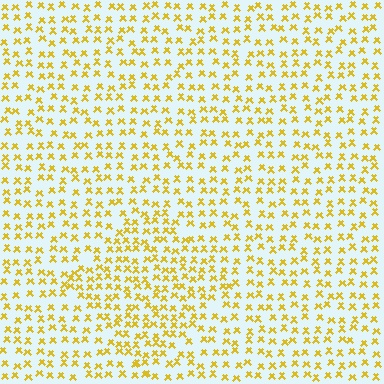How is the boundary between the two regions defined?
The boundary is defined by a change in element density (approximately 1.5x ratio). All elements are the same color, size, and shape.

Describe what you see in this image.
The image contains small yellow elements arranged at two different densities. A diamond-shaped region is visible where the elements are more densely packed than the surrounding area.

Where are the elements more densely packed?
The elements are more densely packed inside the diamond boundary.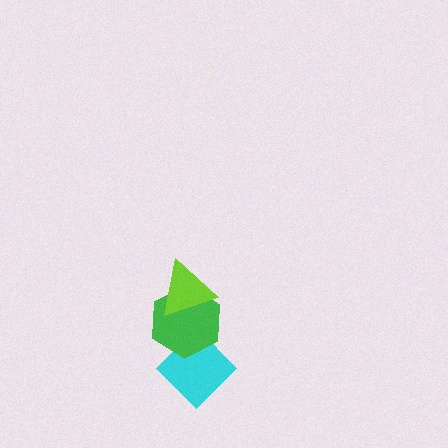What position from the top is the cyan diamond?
The cyan diamond is 3rd from the top.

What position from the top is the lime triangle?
The lime triangle is 1st from the top.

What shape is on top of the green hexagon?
The lime triangle is on top of the green hexagon.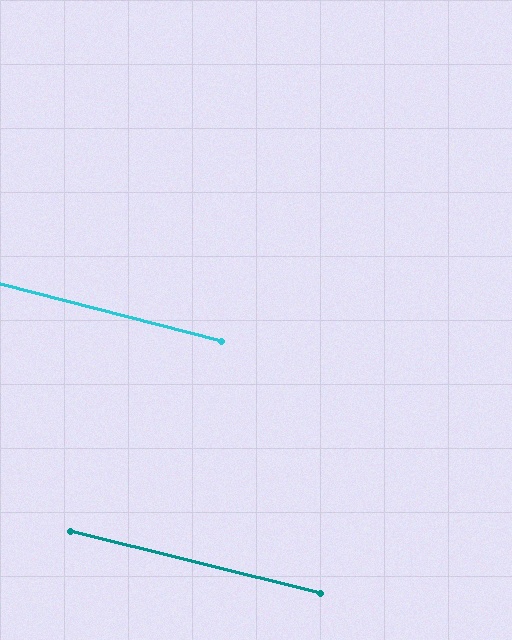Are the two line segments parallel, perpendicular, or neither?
Parallel — their directions differ by only 0.6°.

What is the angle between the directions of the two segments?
Approximately 1 degree.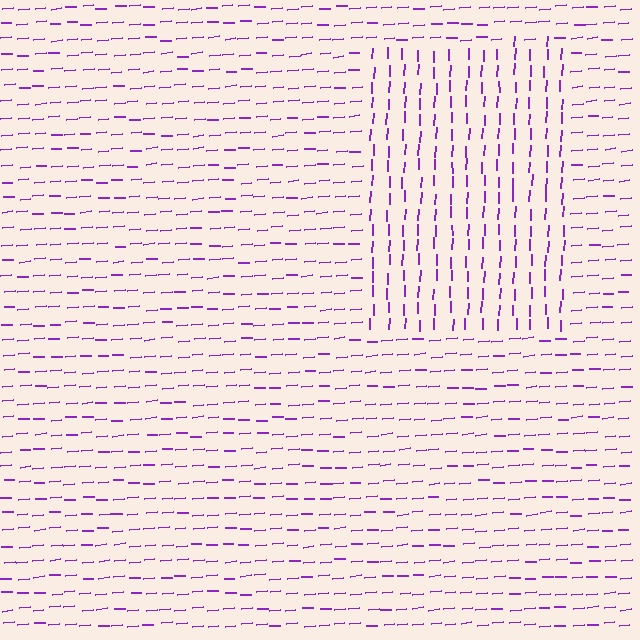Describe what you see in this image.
The image is filled with small purple line segments. A rectangle region in the image has lines oriented differently from the surrounding lines, creating a visible texture boundary.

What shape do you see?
I see a rectangle.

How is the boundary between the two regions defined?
The boundary is defined purely by a change in line orientation (approximately 83 degrees difference). All lines are the same color and thickness.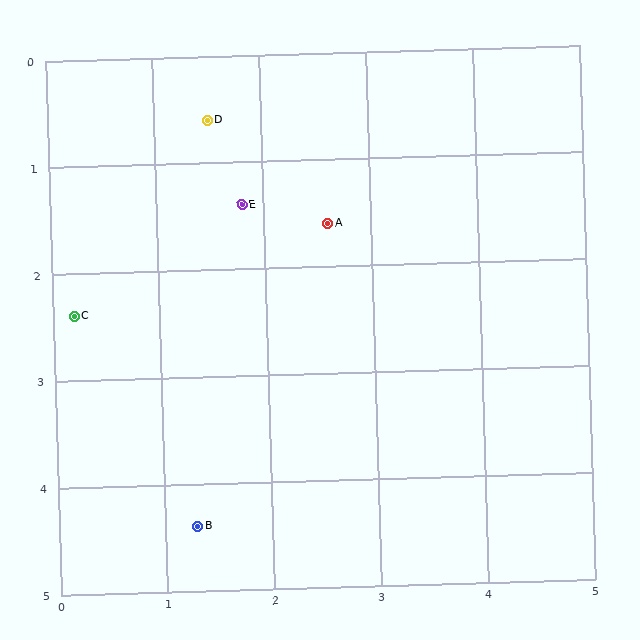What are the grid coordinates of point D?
Point D is at approximately (1.5, 0.6).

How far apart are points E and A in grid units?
Points E and A are about 0.8 grid units apart.